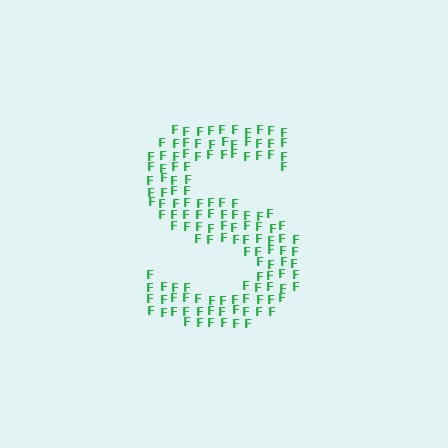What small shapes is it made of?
It is made of small letter F's.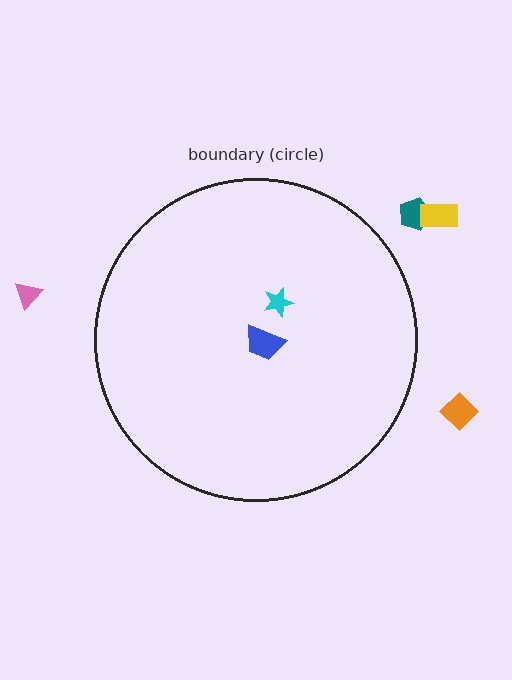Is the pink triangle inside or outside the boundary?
Outside.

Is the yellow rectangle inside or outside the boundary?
Outside.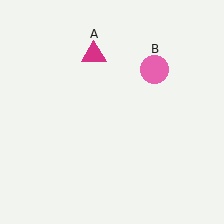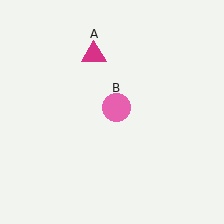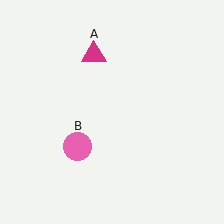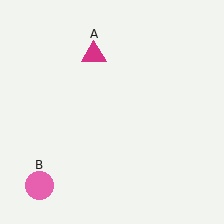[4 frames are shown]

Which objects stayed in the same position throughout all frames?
Magenta triangle (object A) remained stationary.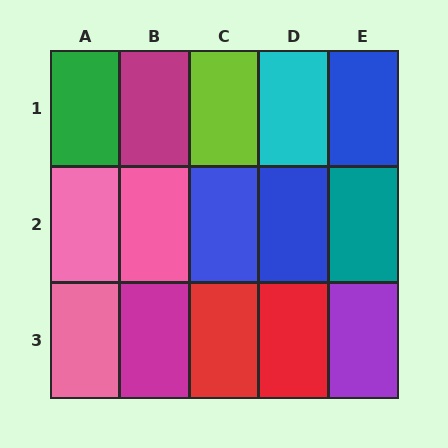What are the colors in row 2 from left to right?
Pink, pink, blue, blue, teal.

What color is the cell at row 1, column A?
Green.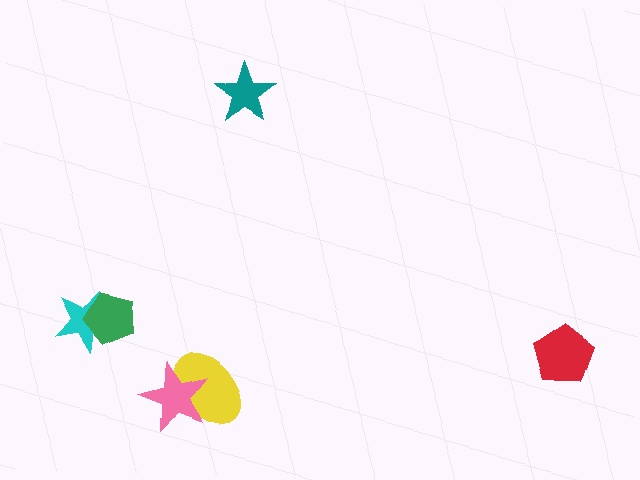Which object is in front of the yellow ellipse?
The pink star is in front of the yellow ellipse.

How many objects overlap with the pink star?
1 object overlaps with the pink star.